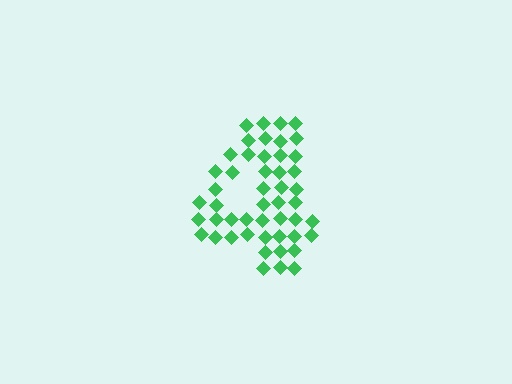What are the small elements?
The small elements are diamonds.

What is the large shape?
The large shape is the digit 4.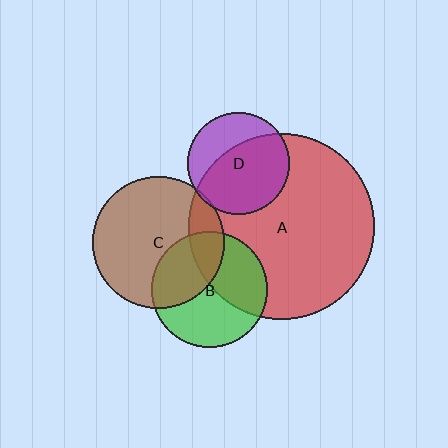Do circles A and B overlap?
Yes.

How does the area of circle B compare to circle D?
Approximately 1.3 times.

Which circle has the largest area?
Circle A (red).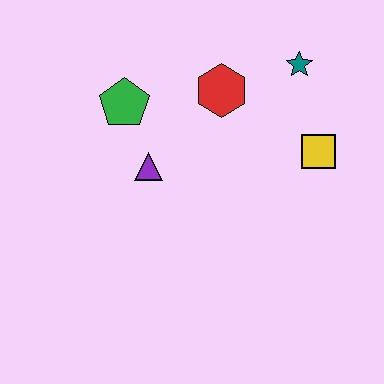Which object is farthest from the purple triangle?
The teal star is farthest from the purple triangle.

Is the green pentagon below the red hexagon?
Yes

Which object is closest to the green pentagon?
The purple triangle is closest to the green pentagon.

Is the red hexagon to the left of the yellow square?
Yes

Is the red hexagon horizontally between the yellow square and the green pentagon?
Yes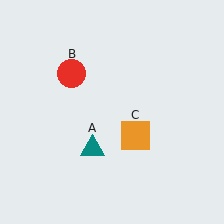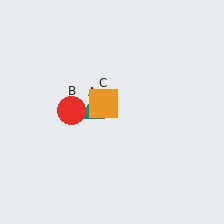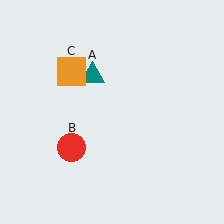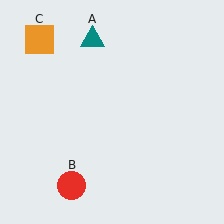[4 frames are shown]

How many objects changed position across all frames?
3 objects changed position: teal triangle (object A), red circle (object B), orange square (object C).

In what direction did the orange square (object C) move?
The orange square (object C) moved up and to the left.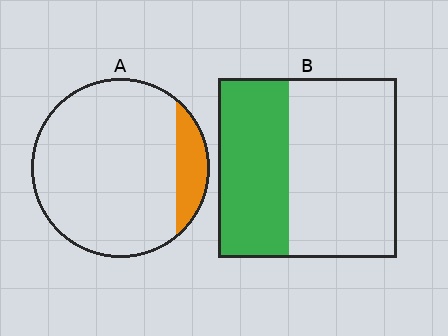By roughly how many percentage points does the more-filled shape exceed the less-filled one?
By roughly 25 percentage points (B over A).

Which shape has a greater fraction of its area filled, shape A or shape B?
Shape B.